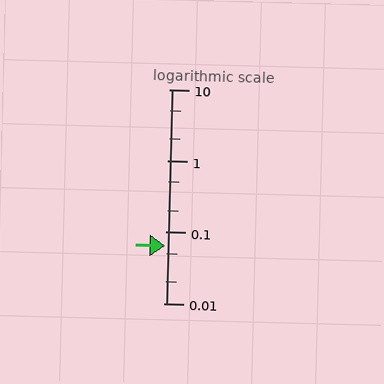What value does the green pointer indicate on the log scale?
The pointer indicates approximately 0.063.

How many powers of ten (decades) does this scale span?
The scale spans 3 decades, from 0.01 to 10.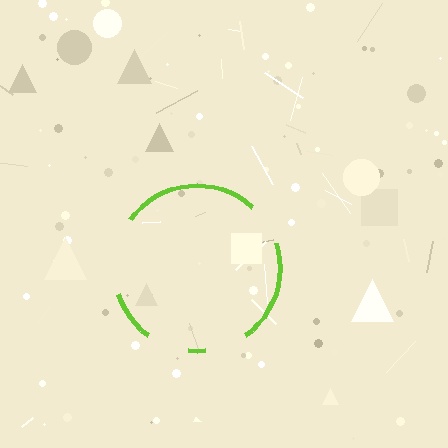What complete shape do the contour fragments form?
The contour fragments form a circle.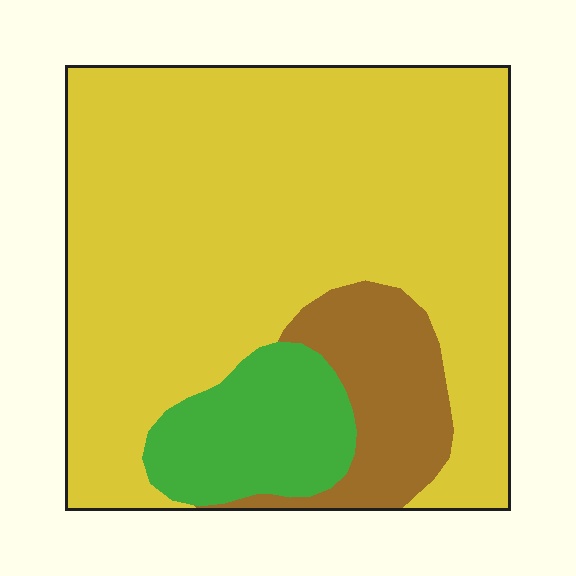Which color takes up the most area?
Yellow, at roughly 75%.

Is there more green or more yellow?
Yellow.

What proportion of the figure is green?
Green covers around 15% of the figure.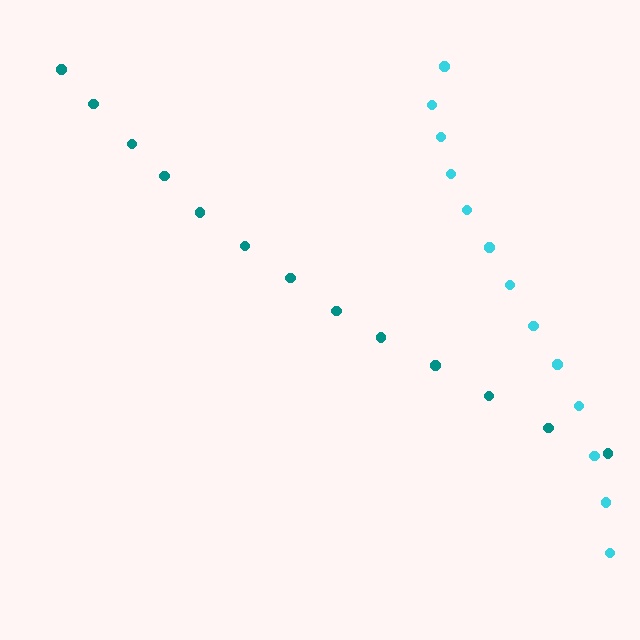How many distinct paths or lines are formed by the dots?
There are 2 distinct paths.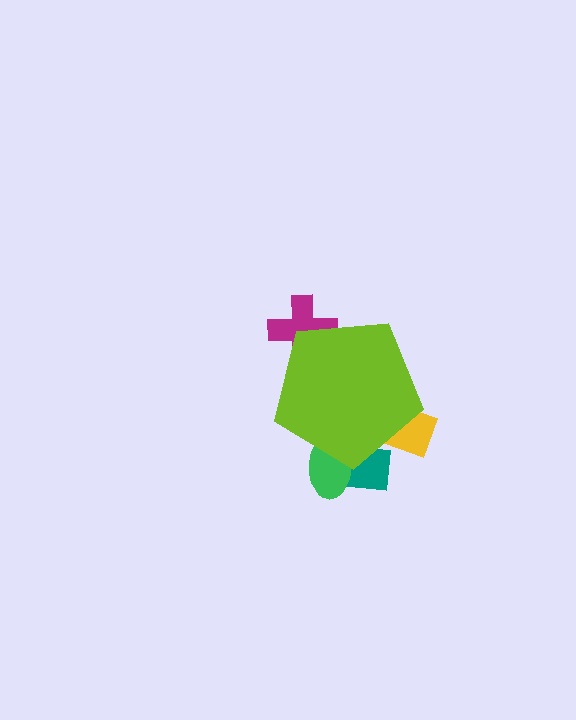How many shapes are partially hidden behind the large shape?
4 shapes are partially hidden.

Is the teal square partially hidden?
Yes, the teal square is partially hidden behind the lime pentagon.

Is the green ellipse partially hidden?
Yes, the green ellipse is partially hidden behind the lime pentagon.